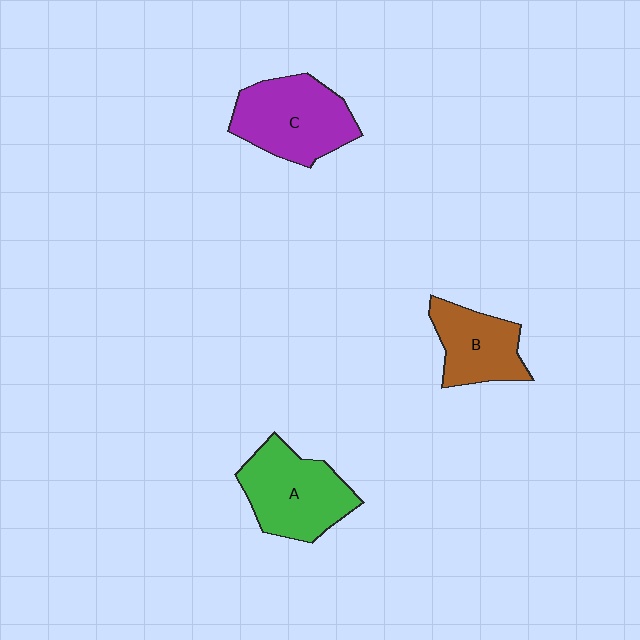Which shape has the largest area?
Shape C (purple).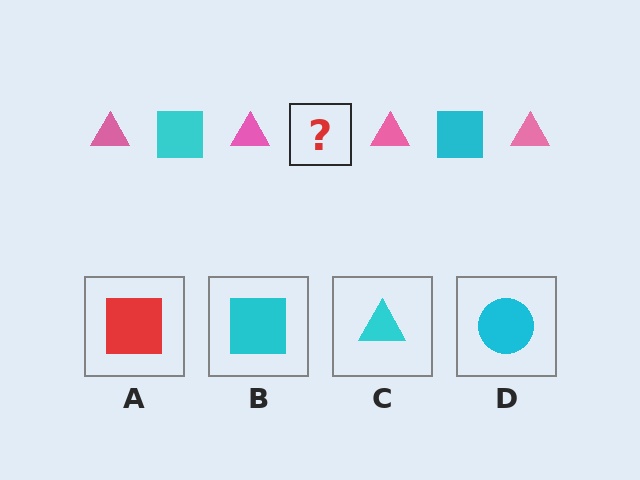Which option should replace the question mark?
Option B.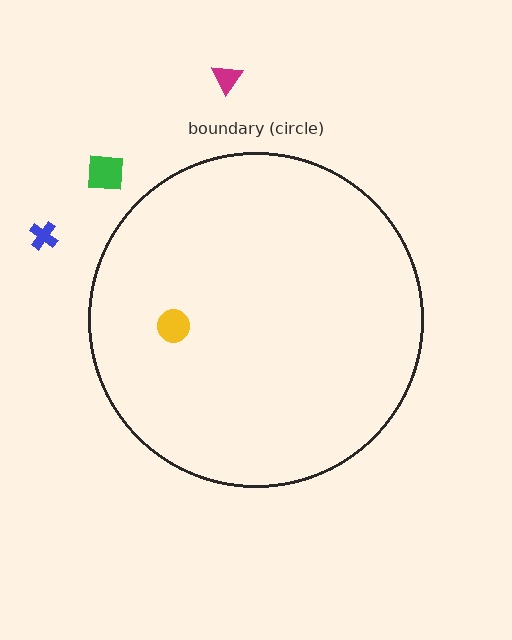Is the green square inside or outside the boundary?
Outside.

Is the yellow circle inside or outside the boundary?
Inside.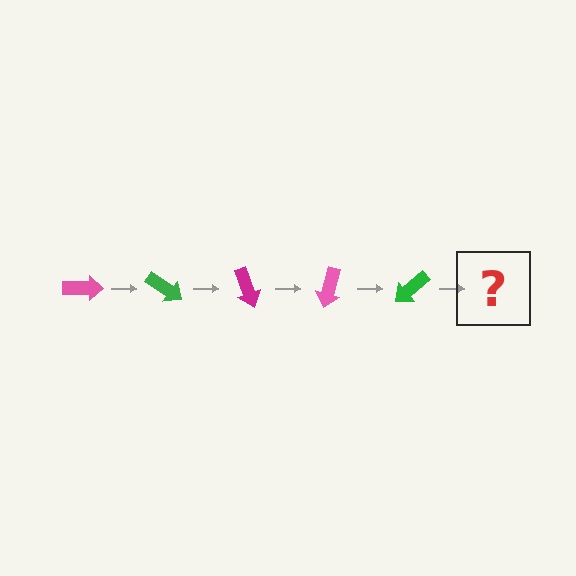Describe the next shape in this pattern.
It should be a magenta arrow, rotated 175 degrees from the start.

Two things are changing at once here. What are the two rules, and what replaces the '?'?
The two rules are that it rotates 35 degrees each step and the color cycles through pink, green, and magenta. The '?' should be a magenta arrow, rotated 175 degrees from the start.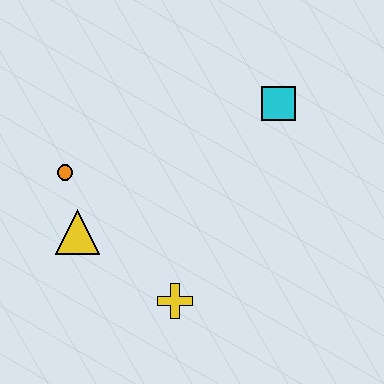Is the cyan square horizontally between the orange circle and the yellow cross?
No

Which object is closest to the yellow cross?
The yellow triangle is closest to the yellow cross.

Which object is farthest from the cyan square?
The yellow triangle is farthest from the cyan square.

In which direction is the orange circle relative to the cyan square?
The orange circle is to the left of the cyan square.